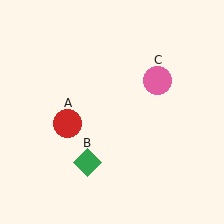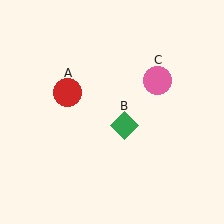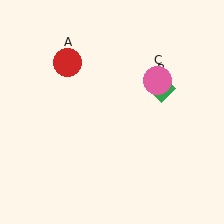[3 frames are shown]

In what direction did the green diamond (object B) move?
The green diamond (object B) moved up and to the right.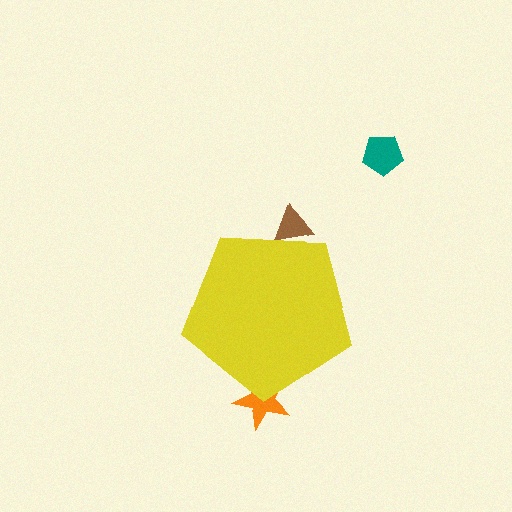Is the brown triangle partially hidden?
Yes, the brown triangle is partially hidden behind the yellow pentagon.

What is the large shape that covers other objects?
A yellow pentagon.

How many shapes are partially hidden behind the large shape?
2 shapes are partially hidden.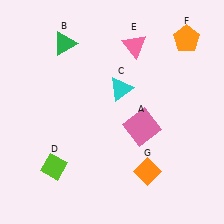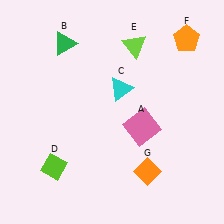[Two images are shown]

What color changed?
The triangle (E) changed from pink in Image 1 to lime in Image 2.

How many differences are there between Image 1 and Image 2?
There is 1 difference between the two images.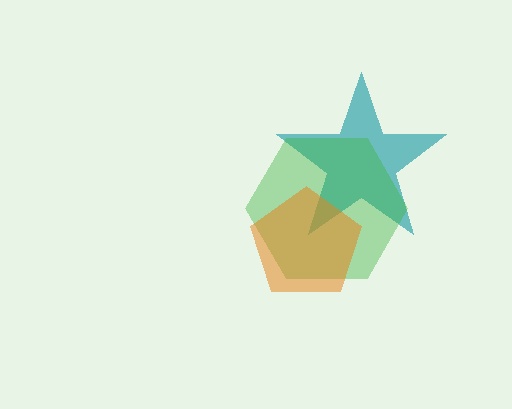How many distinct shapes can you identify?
There are 3 distinct shapes: a teal star, a green hexagon, an orange pentagon.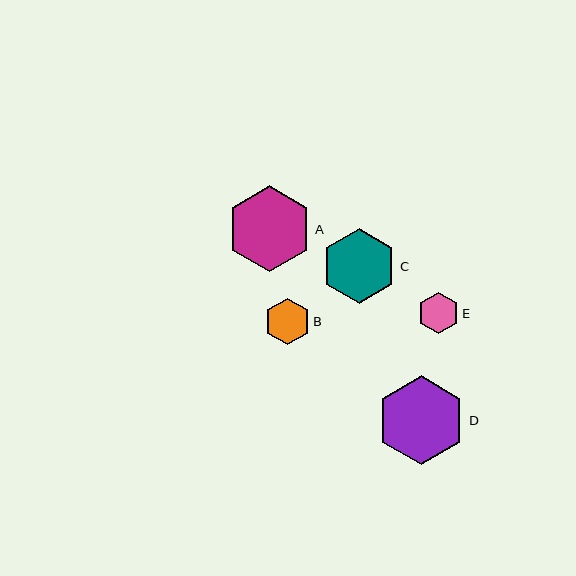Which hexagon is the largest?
Hexagon D is the largest with a size of approximately 89 pixels.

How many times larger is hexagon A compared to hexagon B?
Hexagon A is approximately 1.8 times the size of hexagon B.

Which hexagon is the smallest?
Hexagon E is the smallest with a size of approximately 41 pixels.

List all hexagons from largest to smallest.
From largest to smallest: D, A, C, B, E.